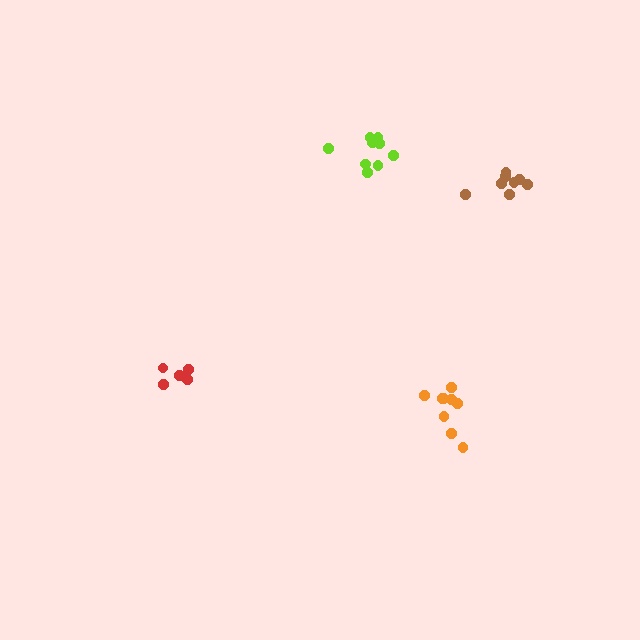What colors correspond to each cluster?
The clusters are colored: red, orange, lime, brown.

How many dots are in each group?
Group 1: 5 dots, Group 2: 9 dots, Group 3: 9 dots, Group 4: 8 dots (31 total).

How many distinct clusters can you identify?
There are 4 distinct clusters.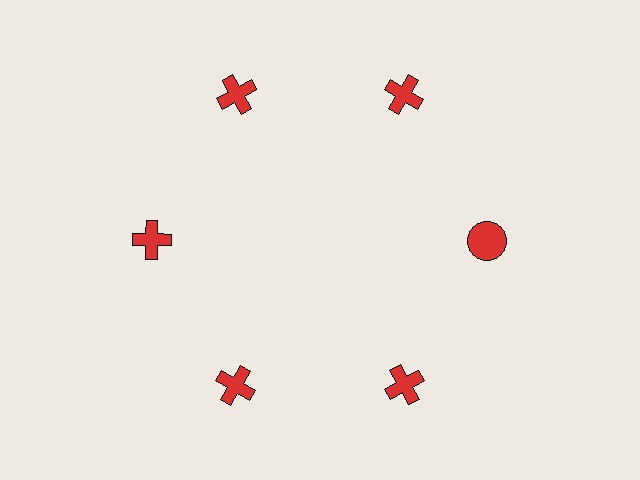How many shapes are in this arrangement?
There are 6 shapes arranged in a ring pattern.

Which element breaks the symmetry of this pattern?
The red circle at roughly the 3 o'clock position breaks the symmetry. All other shapes are red crosses.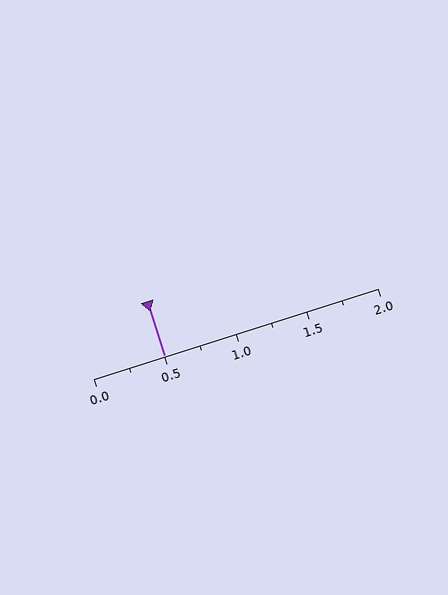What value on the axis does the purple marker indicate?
The marker indicates approximately 0.5.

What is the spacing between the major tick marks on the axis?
The major ticks are spaced 0.5 apart.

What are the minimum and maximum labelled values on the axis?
The axis runs from 0.0 to 2.0.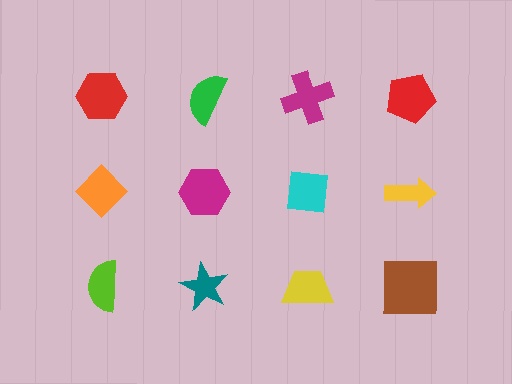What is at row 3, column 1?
A lime semicircle.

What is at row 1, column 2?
A green semicircle.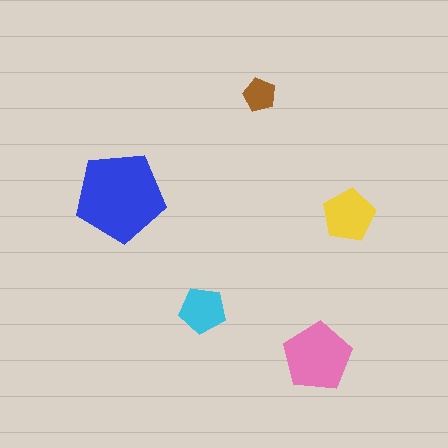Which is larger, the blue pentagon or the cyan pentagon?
The blue one.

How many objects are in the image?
There are 5 objects in the image.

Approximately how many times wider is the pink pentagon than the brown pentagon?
About 2 times wider.